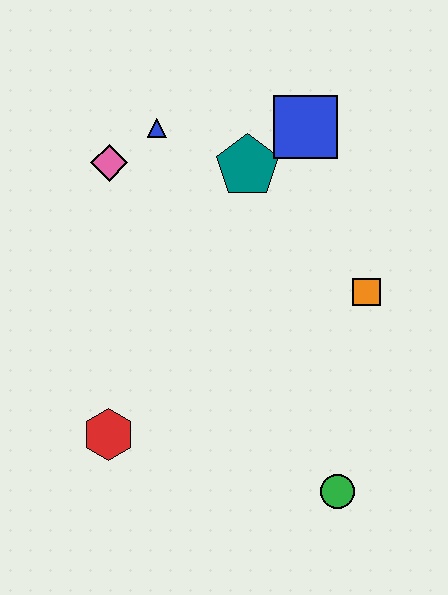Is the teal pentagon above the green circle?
Yes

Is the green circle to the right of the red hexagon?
Yes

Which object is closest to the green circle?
The orange square is closest to the green circle.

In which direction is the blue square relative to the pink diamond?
The blue square is to the right of the pink diamond.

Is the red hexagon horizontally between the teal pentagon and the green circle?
No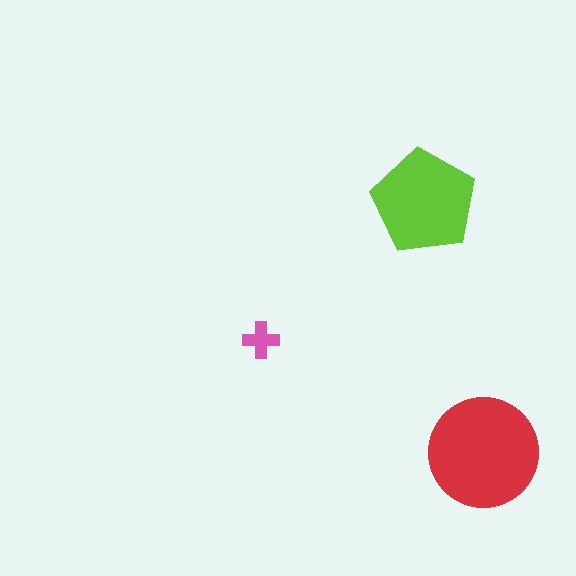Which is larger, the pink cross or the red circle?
The red circle.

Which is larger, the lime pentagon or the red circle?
The red circle.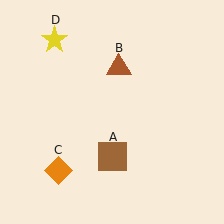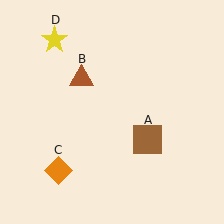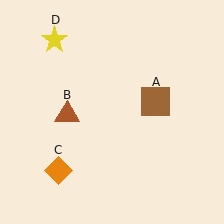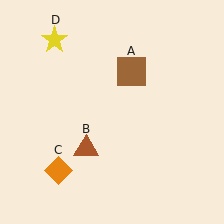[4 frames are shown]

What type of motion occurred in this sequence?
The brown square (object A), brown triangle (object B) rotated counterclockwise around the center of the scene.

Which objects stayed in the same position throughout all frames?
Orange diamond (object C) and yellow star (object D) remained stationary.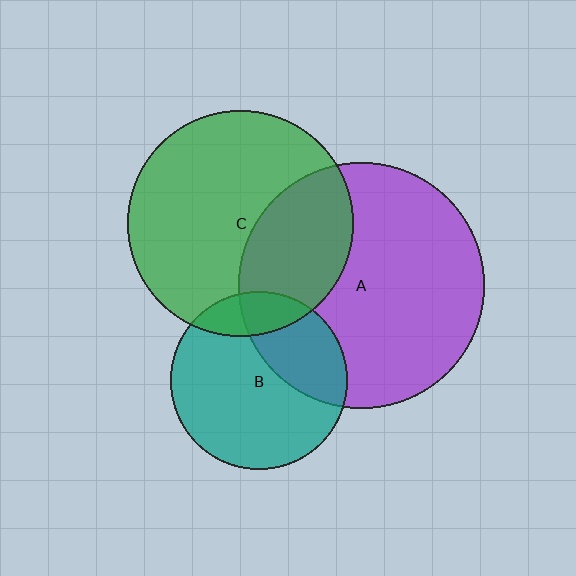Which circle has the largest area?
Circle A (purple).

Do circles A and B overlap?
Yes.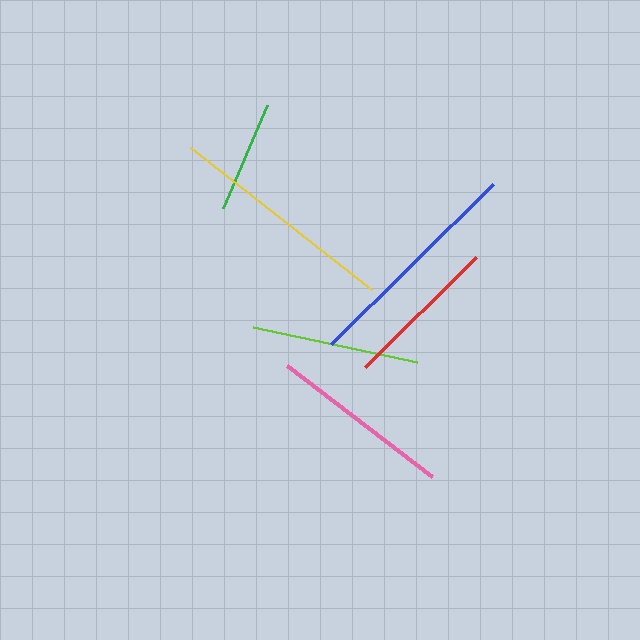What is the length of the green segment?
The green segment is approximately 112 pixels long.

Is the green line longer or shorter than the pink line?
The pink line is longer than the green line.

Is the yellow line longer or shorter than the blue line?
The yellow line is longer than the blue line.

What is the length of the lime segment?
The lime segment is approximately 168 pixels long.